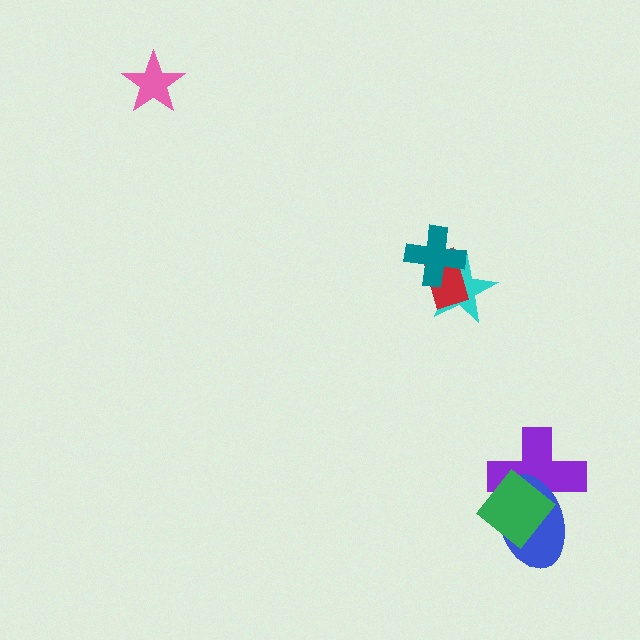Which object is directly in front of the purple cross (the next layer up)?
The blue ellipse is directly in front of the purple cross.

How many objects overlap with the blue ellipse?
2 objects overlap with the blue ellipse.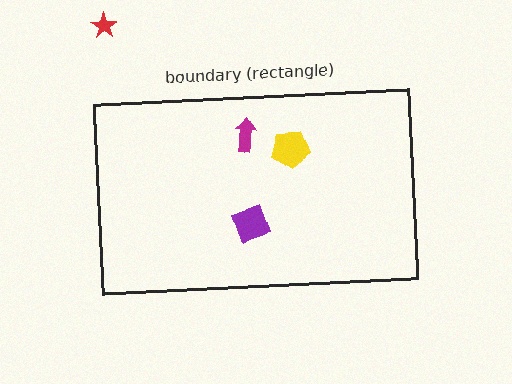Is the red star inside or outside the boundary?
Outside.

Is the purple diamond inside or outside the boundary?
Inside.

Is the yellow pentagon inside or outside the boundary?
Inside.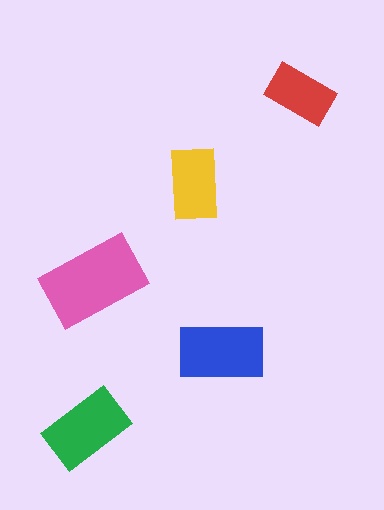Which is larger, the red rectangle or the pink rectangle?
The pink one.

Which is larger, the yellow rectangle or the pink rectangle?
The pink one.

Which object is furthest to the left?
The green rectangle is leftmost.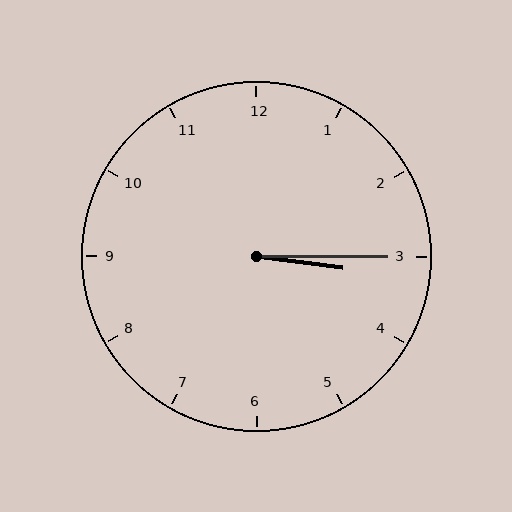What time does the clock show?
3:15.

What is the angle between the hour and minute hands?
Approximately 8 degrees.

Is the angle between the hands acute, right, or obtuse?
It is acute.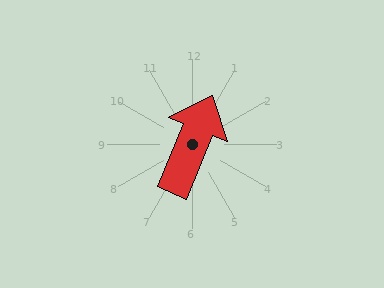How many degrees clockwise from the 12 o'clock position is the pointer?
Approximately 22 degrees.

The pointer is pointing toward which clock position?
Roughly 1 o'clock.